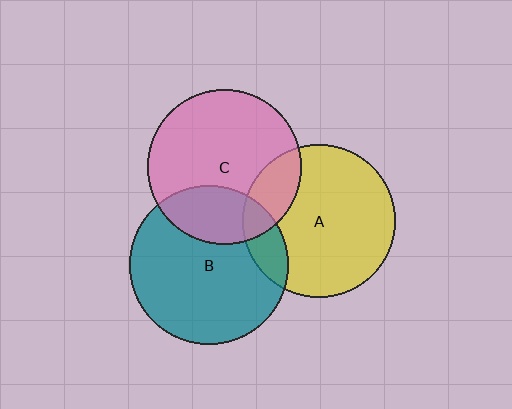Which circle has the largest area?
Circle B (teal).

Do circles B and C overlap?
Yes.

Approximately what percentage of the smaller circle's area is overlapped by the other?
Approximately 25%.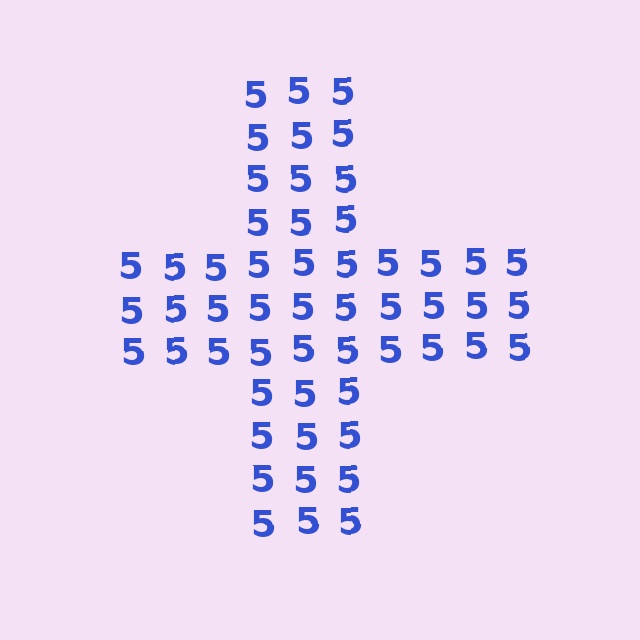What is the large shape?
The large shape is a cross.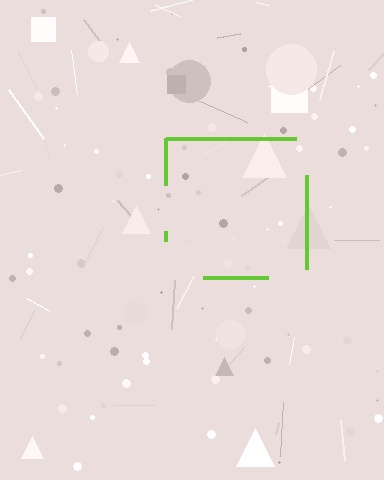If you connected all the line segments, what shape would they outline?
They would outline a square.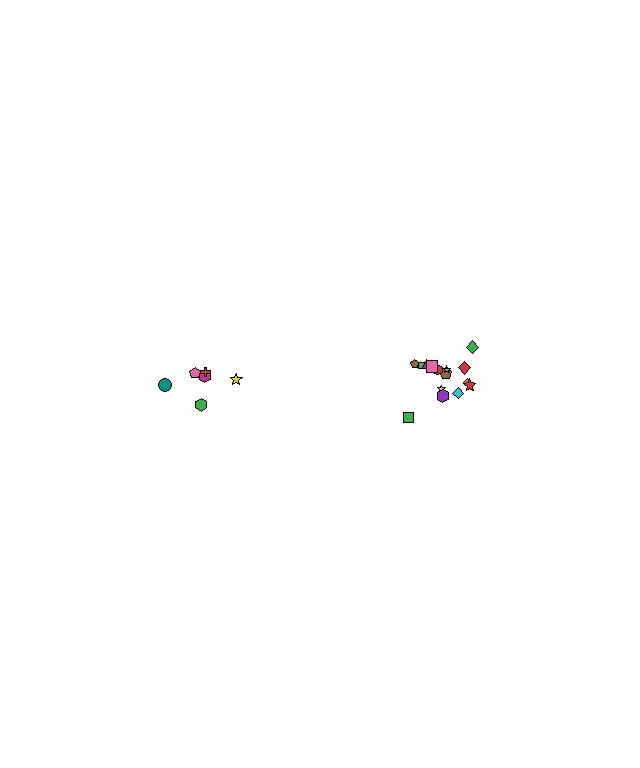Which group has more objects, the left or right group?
The right group.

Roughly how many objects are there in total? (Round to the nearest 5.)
Roughly 20 objects in total.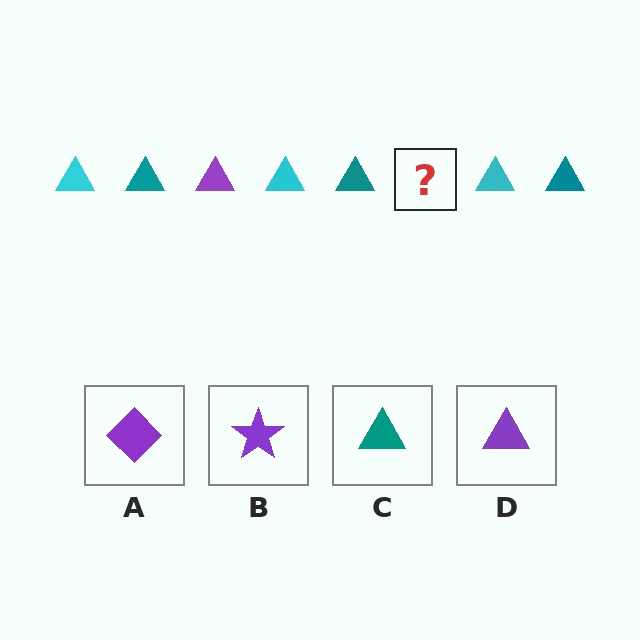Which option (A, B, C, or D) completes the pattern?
D.